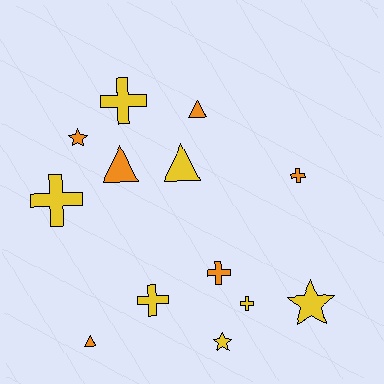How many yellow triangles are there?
There is 1 yellow triangle.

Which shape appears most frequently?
Cross, with 6 objects.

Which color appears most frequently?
Yellow, with 7 objects.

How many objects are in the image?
There are 13 objects.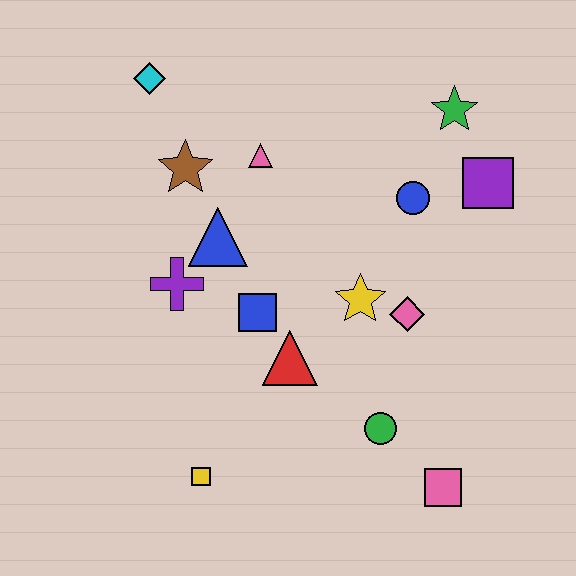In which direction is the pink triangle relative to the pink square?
The pink triangle is above the pink square.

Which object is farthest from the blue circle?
The yellow square is farthest from the blue circle.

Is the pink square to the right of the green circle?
Yes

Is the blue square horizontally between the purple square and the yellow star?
No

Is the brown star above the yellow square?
Yes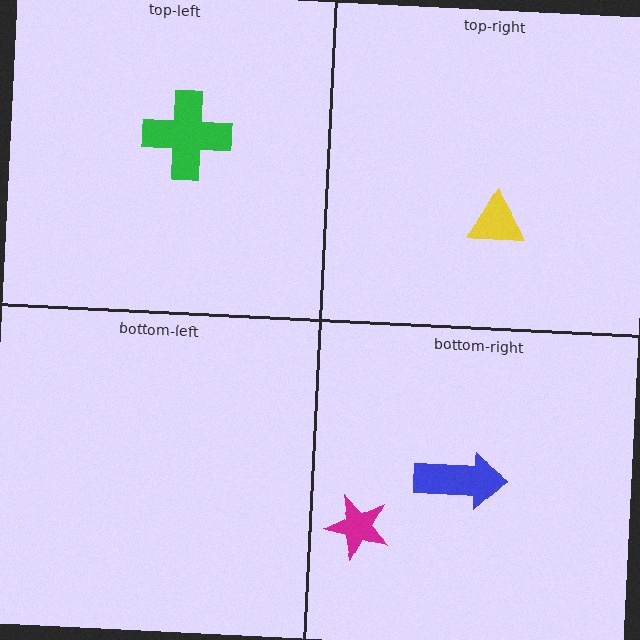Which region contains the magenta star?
The bottom-right region.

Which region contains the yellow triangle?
The top-right region.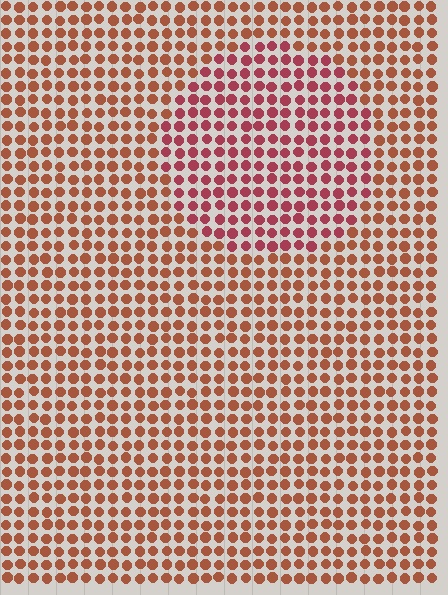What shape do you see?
I see a circle.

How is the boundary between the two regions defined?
The boundary is defined purely by a slight shift in hue (about 29 degrees). Spacing, size, and orientation are identical on both sides.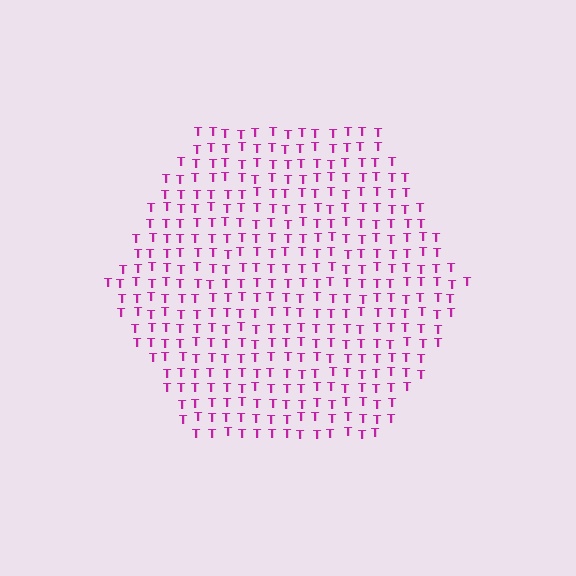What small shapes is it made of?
It is made of small letter T's.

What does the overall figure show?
The overall figure shows a hexagon.